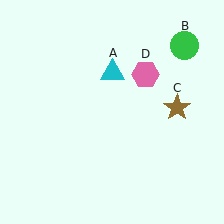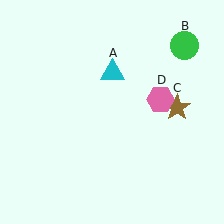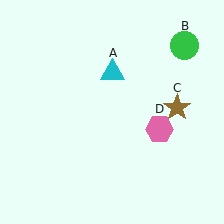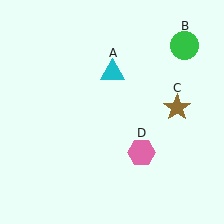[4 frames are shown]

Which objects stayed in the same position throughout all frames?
Cyan triangle (object A) and green circle (object B) and brown star (object C) remained stationary.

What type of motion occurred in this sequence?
The pink hexagon (object D) rotated clockwise around the center of the scene.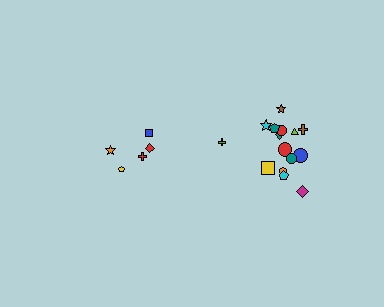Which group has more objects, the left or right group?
The right group.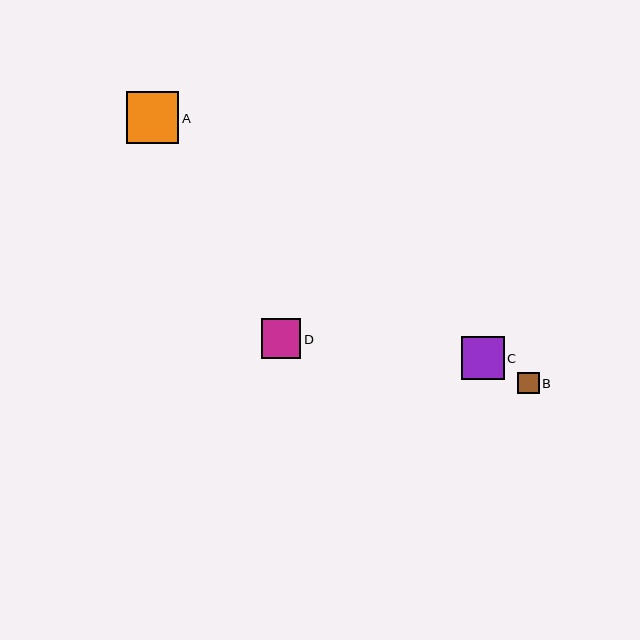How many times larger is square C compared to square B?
Square C is approximately 2.0 times the size of square B.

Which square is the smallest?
Square B is the smallest with a size of approximately 21 pixels.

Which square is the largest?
Square A is the largest with a size of approximately 52 pixels.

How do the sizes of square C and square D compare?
Square C and square D are approximately the same size.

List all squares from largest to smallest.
From largest to smallest: A, C, D, B.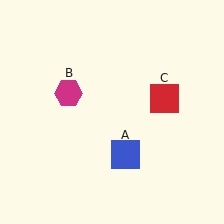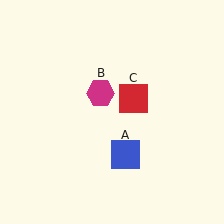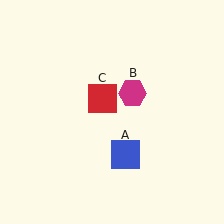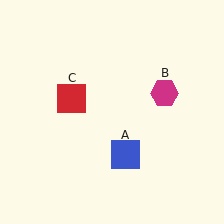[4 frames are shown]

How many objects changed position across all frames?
2 objects changed position: magenta hexagon (object B), red square (object C).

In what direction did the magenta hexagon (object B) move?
The magenta hexagon (object B) moved right.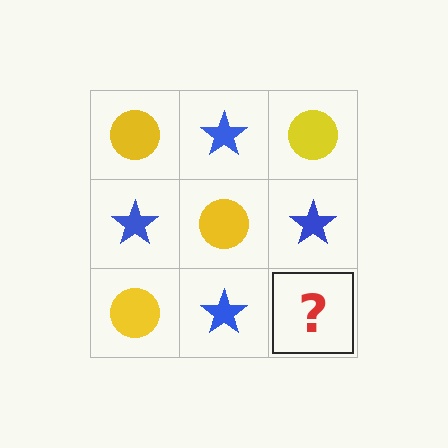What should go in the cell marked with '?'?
The missing cell should contain a yellow circle.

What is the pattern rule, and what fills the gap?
The rule is that it alternates yellow circle and blue star in a checkerboard pattern. The gap should be filled with a yellow circle.